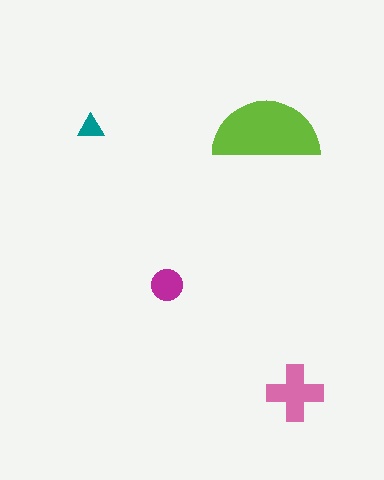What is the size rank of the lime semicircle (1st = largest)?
1st.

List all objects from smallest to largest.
The teal triangle, the magenta circle, the pink cross, the lime semicircle.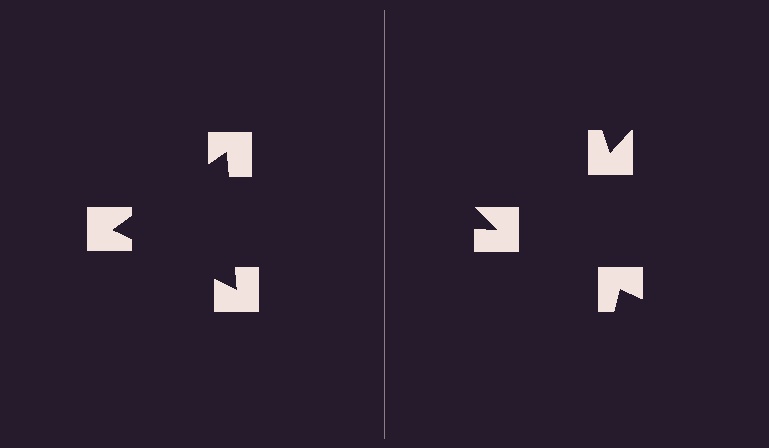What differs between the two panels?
The notched squares are positioned identically on both sides; only the wedge orientations differ. On the left they align to a triangle; on the right they are misaligned.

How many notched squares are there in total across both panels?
6 — 3 on each side.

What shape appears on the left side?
An illusory triangle.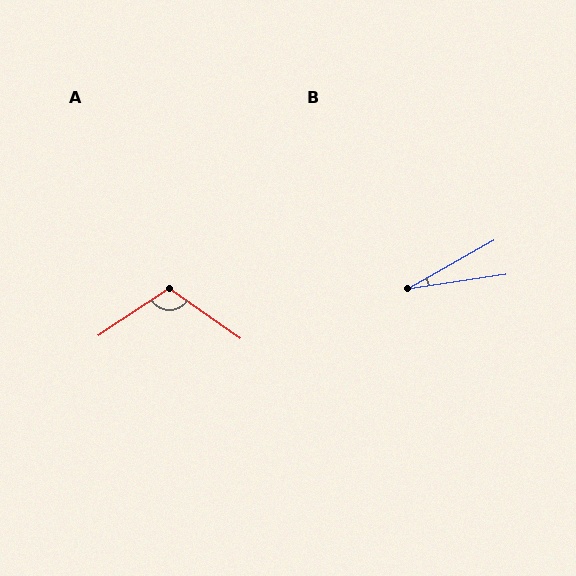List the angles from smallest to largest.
B (21°), A (111°).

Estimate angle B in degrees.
Approximately 21 degrees.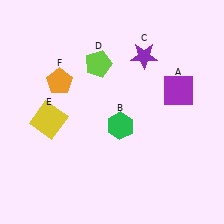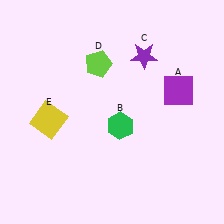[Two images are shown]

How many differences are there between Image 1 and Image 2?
There is 1 difference between the two images.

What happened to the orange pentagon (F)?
The orange pentagon (F) was removed in Image 2. It was in the top-left area of Image 1.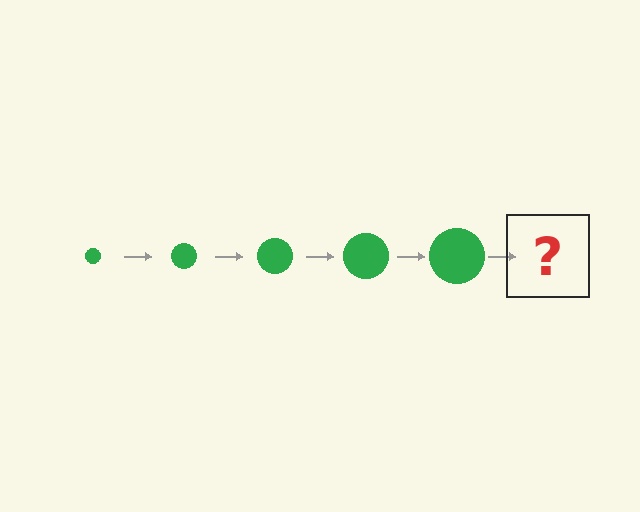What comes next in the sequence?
The next element should be a green circle, larger than the previous one.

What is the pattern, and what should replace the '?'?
The pattern is that the circle gets progressively larger each step. The '?' should be a green circle, larger than the previous one.